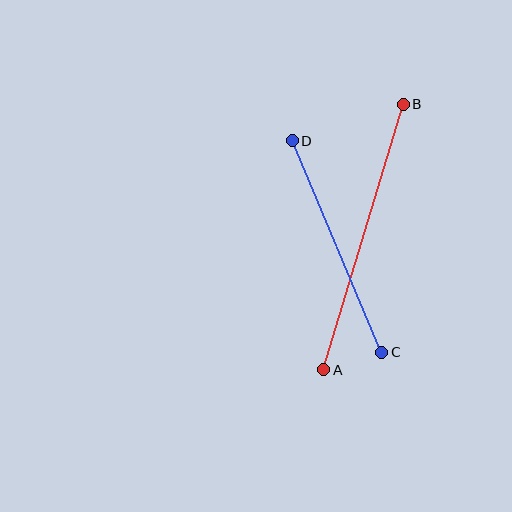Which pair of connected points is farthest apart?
Points A and B are farthest apart.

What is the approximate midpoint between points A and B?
The midpoint is at approximately (364, 237) pixels.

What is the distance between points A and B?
The distance is approximately 277 pixels.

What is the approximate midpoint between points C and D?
The midpoint is at approximately (337, 246) pixels.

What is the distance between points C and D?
The distance is approximately 230 pixels.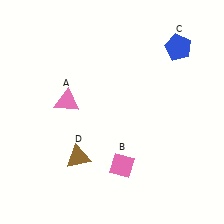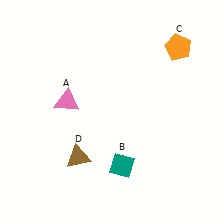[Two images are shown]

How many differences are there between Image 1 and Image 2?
There are 2 differences between the two images.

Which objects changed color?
B changed from pink to teal. C changed from blue to orange.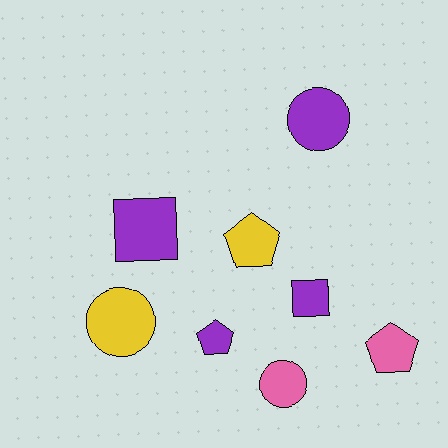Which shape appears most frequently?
Pentagon, with 3 objects.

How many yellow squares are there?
There are no yellow squares.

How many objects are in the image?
There are 8 objects.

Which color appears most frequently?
Purple, with 4 objects.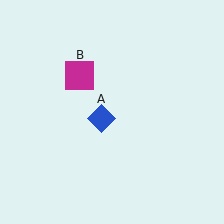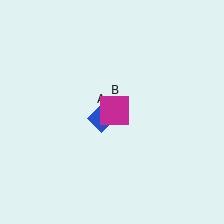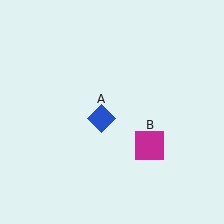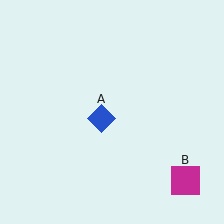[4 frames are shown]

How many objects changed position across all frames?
1 object changed position: magenta square (object B).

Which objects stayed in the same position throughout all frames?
Blue diamond (object A) remained stationary.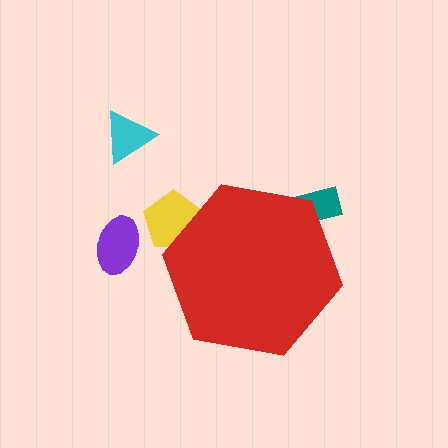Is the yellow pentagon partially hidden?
Yes, the yellow pentagon is partially hidden behind the red hexagon.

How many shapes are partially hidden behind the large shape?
2 shapes are partially hidden.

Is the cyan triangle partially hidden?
No, the cyan triangle is fully visible.